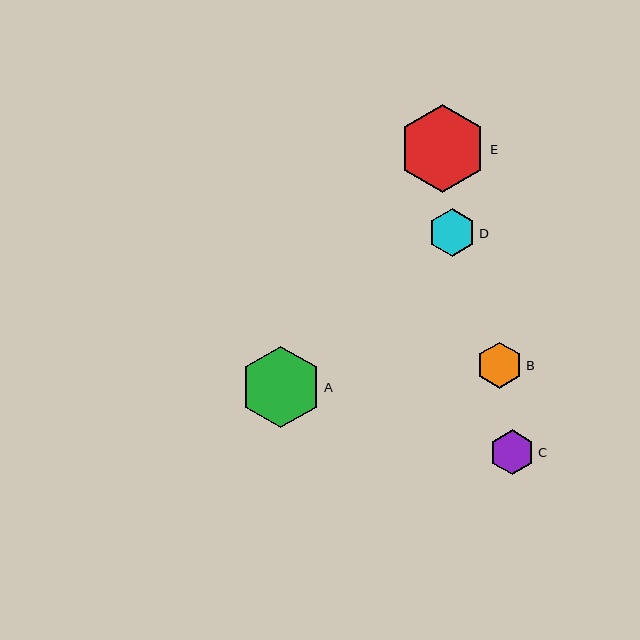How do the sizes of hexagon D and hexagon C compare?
Hexagon D and hexagon C are approximately the same size.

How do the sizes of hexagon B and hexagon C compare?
Hexagon B and hexagon C are approximately the same size.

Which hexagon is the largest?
Hexagon E is the largest with a size of approximately 88 pixels.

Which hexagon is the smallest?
Hexagon C is the smallest with a size of approximately 45 pixels.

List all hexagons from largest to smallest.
From largest to smallest: E, A, D, B, C.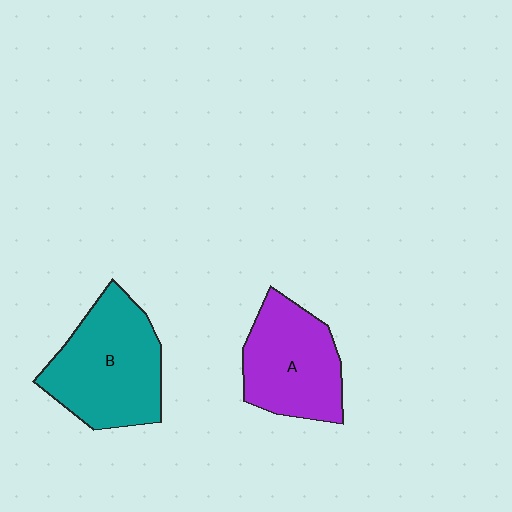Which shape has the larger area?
Shape B (teal).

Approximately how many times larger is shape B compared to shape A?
Approximately 1.2 times.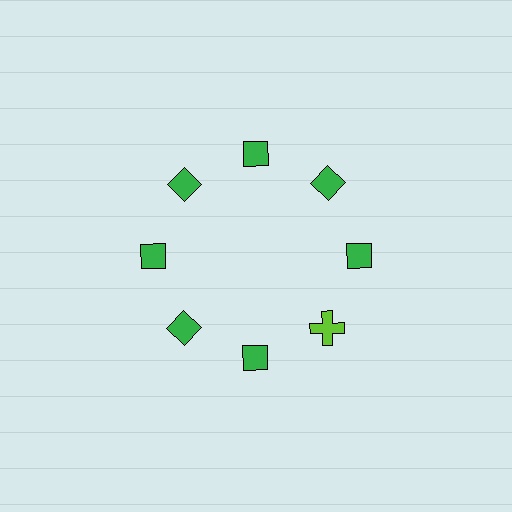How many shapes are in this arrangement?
There are 8 shapes arranged in a ring pattern.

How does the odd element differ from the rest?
It differs in both color (lime instead of green) and shape (cross instead of diamond).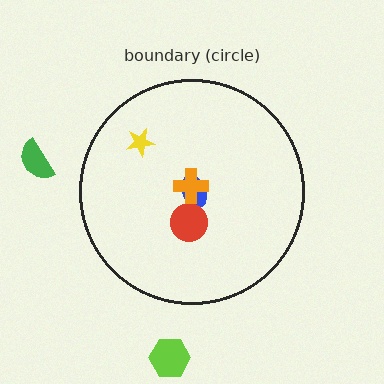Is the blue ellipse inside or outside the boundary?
Inside.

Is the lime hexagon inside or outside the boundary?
Outside.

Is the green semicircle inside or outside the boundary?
Outside.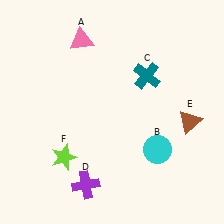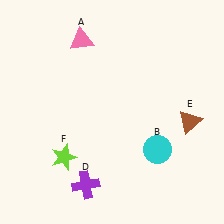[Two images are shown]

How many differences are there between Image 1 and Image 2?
There is 1 difference between the two images.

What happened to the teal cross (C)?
The teal cross (C) was removed in Image 2. It was in the top-right area of Image 1.